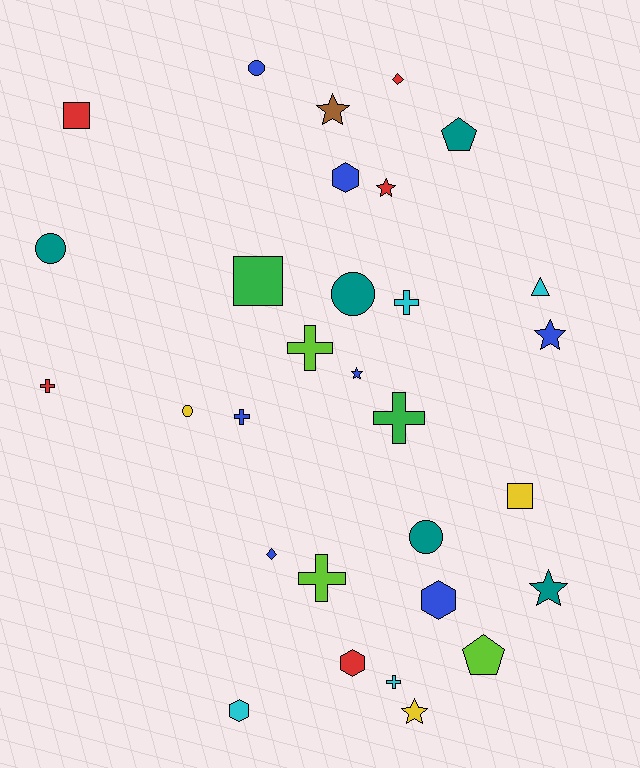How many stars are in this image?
There are 6 stars.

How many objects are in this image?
There are 30 objects.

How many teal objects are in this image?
There are 5 teal objects.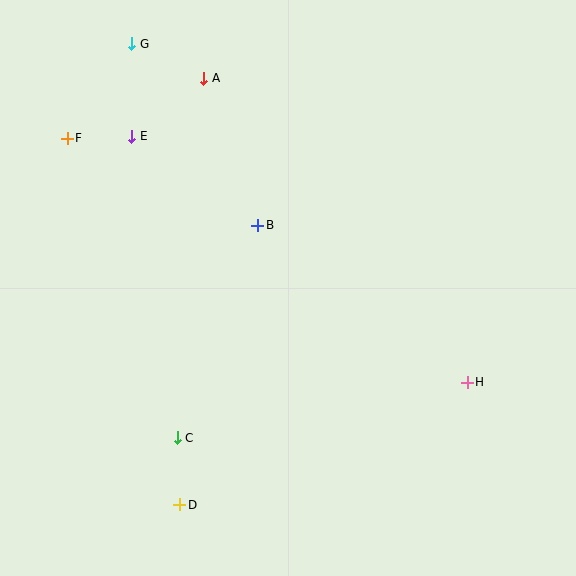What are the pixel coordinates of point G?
Point G is at (132, 44).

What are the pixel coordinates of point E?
Point E is at (132, 136).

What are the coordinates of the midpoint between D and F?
The midpoint between D and F is at (124, 321).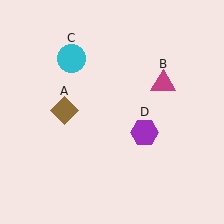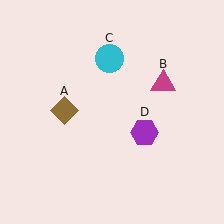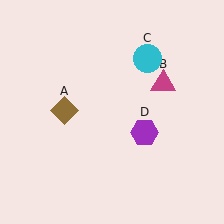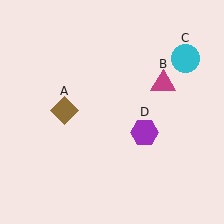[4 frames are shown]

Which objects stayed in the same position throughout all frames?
Brown diamond (object A) and magenta triangle (object B) and purple hexagon (object D) remained stationary.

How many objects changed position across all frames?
1 object changed position: cyan circle (object C).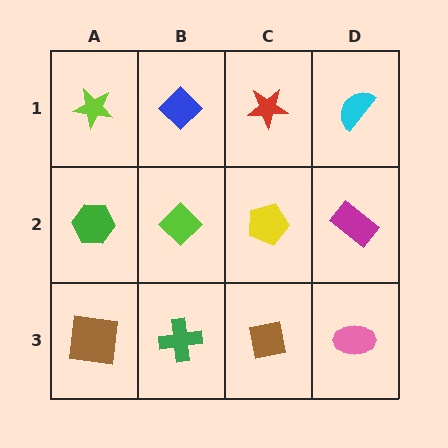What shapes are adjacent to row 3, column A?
A green hexagon (row 2, column A), a green cross (row 3, column B).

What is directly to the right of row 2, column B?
A yellow pentagon.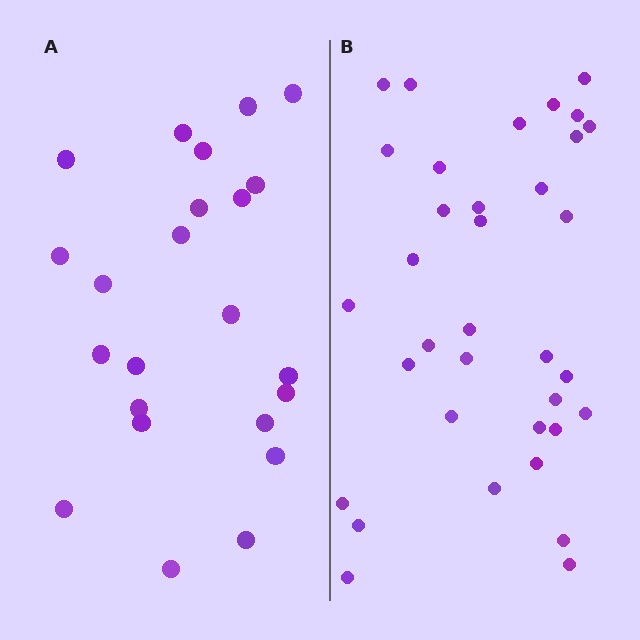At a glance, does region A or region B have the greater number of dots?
Region B (the right region) has more dots.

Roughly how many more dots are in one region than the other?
Region B has roughly 12 or so more dots than region A.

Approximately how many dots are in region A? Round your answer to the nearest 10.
About 20 dots. (The exact count is 23, which rounds to 20.)